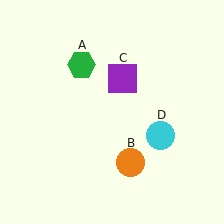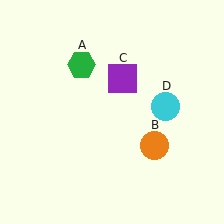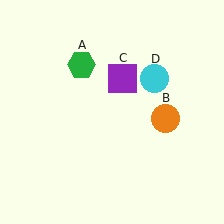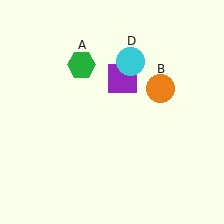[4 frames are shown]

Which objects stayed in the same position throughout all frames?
Green hexagon (object A) and purple square (object C) remained stationary.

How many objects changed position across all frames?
2 objects changed position: orange circle (object B), cyan circle (object D).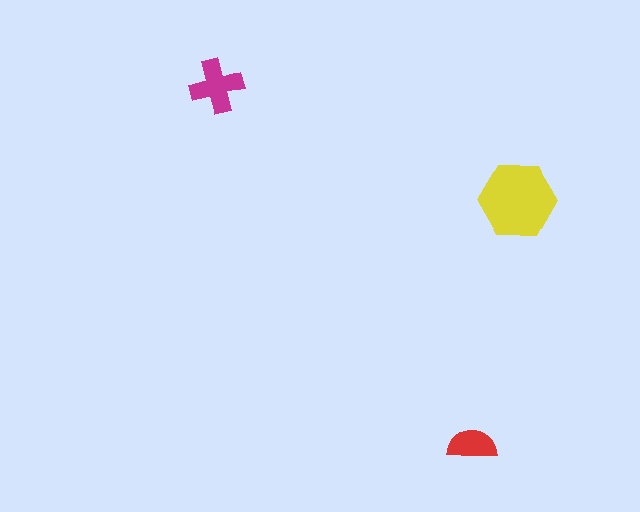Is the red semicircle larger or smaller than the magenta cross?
Smaller.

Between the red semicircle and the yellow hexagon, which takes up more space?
The yellow hexagon.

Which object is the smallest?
The red semicircle.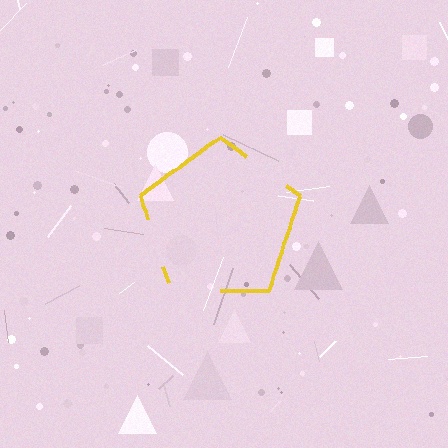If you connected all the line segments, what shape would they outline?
They would outline a pentagon.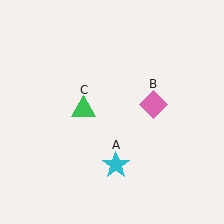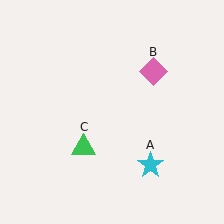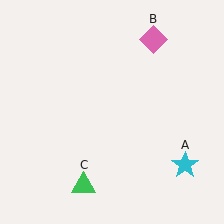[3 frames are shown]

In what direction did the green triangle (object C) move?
The green triangle (object C) moved down.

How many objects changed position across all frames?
3 objects changed position: cyan star (object A), pink diamond (object B), green triangle (object C).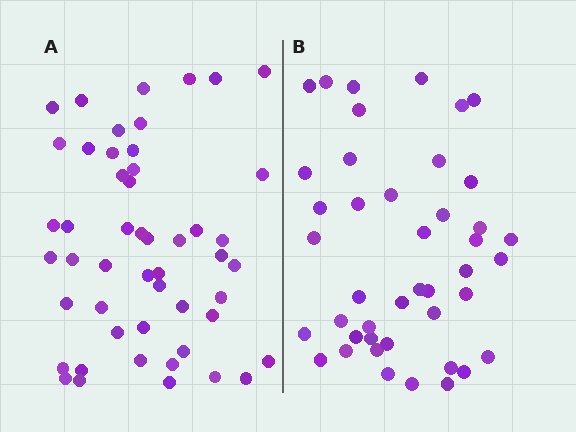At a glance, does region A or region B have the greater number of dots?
Region A (the left region) has more dots.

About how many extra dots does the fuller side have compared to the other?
Region A has roughly 8 or so more dots than region B.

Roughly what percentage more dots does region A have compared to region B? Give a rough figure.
About 15% more.